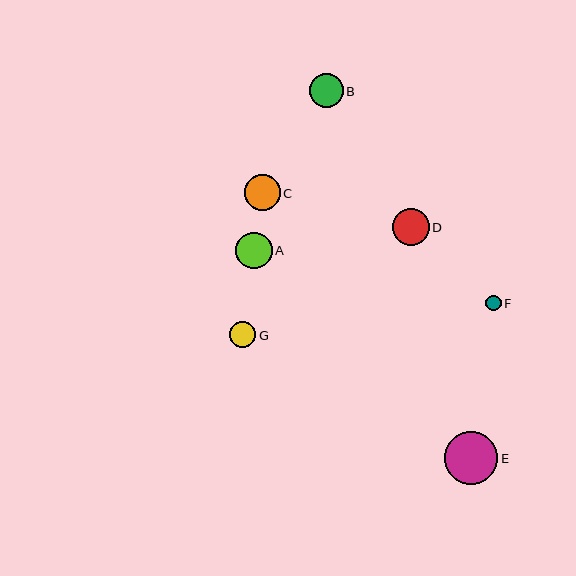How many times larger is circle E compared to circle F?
Circle E is approximately 3.4 times the size of circle F.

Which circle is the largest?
Circle E is the largest with a size of approximately 53 pixels.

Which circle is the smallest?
Circle F is the smallest with a size of approximately 15 pixels.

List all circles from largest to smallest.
From largest to smallest: E, D, A, C, B, G, F.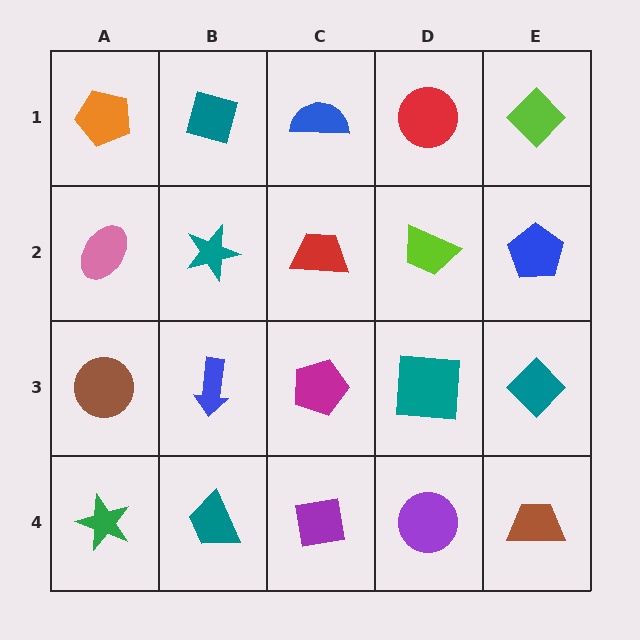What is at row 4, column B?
A teal trapezoid.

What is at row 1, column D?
A red circle.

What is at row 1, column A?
An orange pentagon.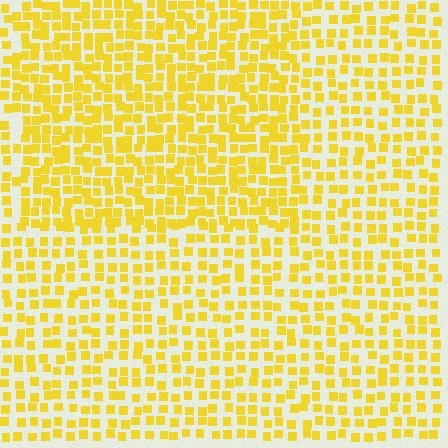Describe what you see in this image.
The image contains small yellow elements arranged at two different densities. A rectangle-shaped region is visible where the elements are more densely packed than the surrounding area.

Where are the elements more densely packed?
The elements are more densely packed inside the rectangle boundary.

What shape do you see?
I see a rectangle.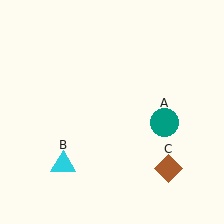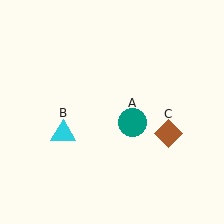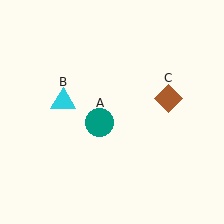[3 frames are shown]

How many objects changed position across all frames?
3 objects changed position: teal circle (object A), cyan triangle (object B), brown diamond (object C).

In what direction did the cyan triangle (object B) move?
The cyan triangle (object B) moved up.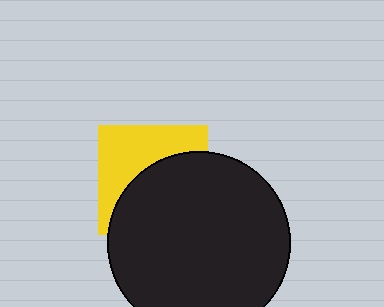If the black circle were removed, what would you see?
You would see the complete yellow square.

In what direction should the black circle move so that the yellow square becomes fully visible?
The black circle should move down. That is the shortest direction to clear the overlap and leave the yellow square fully visible.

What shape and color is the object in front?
The object in front is a black circle.